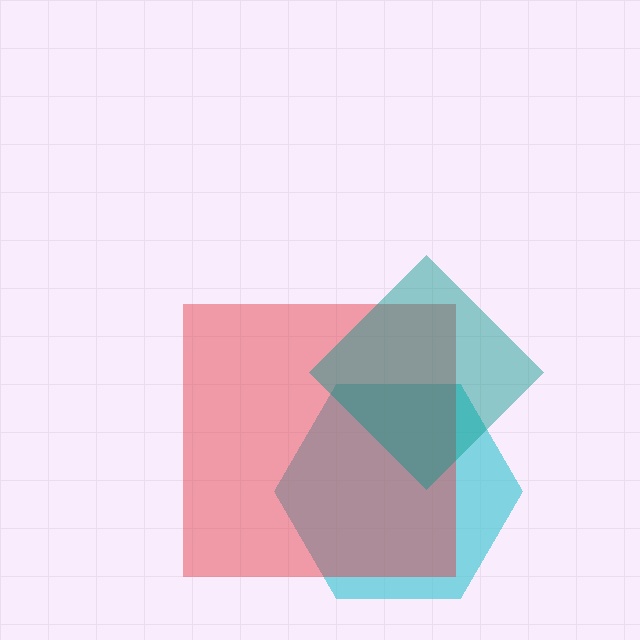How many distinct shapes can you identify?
There are 3 distinct shapes: a cyan hexagon, a red square, a teal diamond.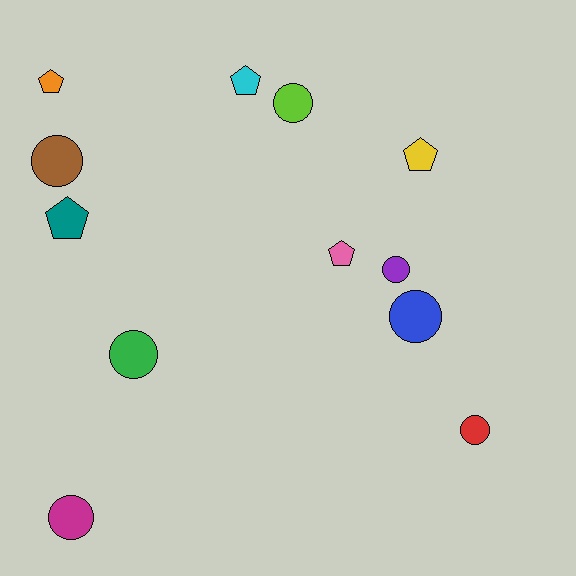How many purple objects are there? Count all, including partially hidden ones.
There is 1 purple object.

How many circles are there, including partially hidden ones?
There are 7 circles.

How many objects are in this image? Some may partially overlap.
There are 12 objects.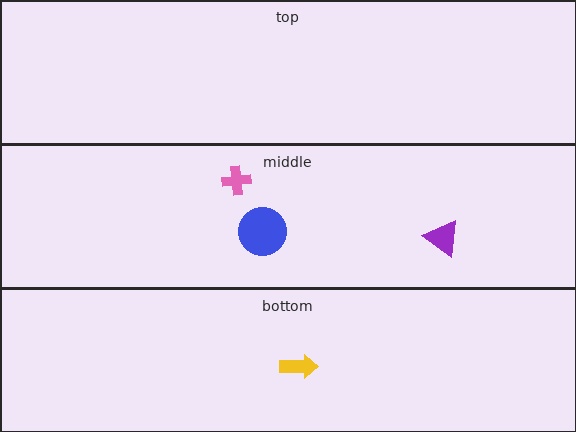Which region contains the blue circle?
The middle region.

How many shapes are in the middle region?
3.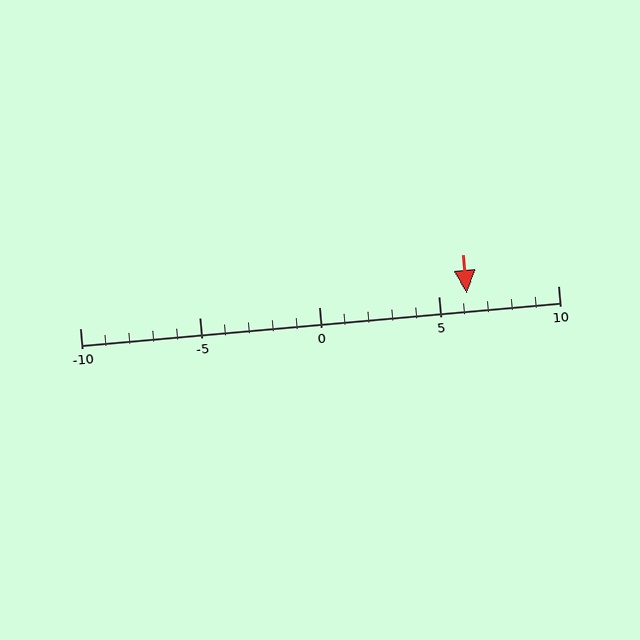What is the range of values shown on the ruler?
The ruler shows values from -10 to 10.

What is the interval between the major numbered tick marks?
The major tick marks are spaced 5 units apart.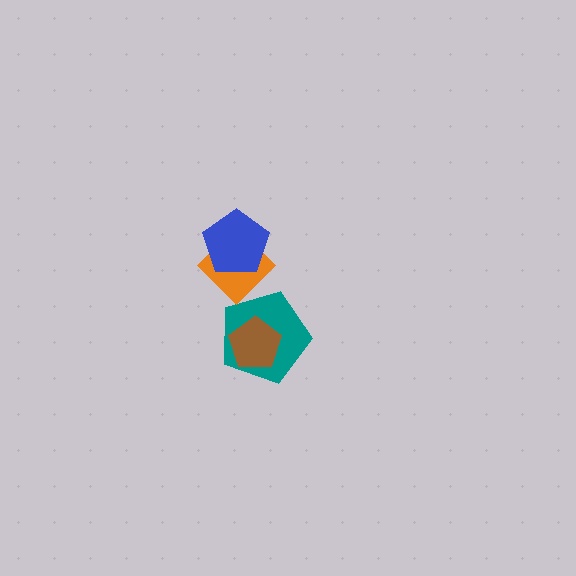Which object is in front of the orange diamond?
The blue pentagon is in front of the orange diamond.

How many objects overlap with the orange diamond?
2 objects overlap with the orange diamond.